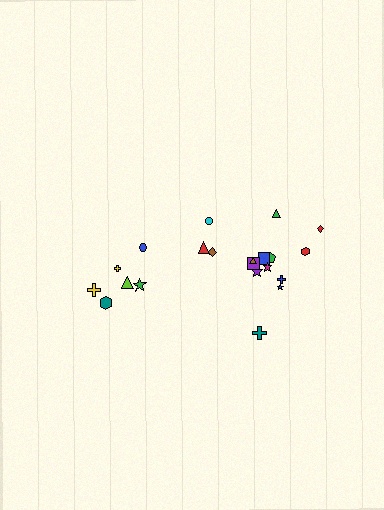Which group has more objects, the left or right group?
The right group.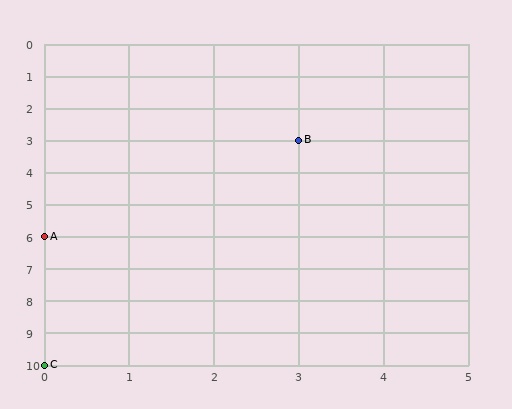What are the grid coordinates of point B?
Point B is at grid coordinates (3, 3).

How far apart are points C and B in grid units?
Points C and B are 3 columns and 7 rows apart (about 7.6 grid units diagonally).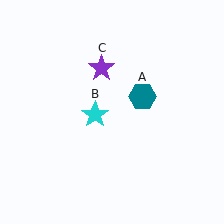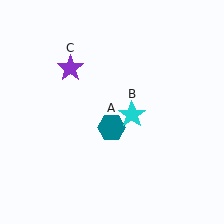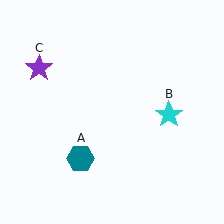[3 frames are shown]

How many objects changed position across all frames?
3 objects changed position: teal hexagon (object A), cyan star (object B), purple star (object C).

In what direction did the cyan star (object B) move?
The cyan star (object B) moved right.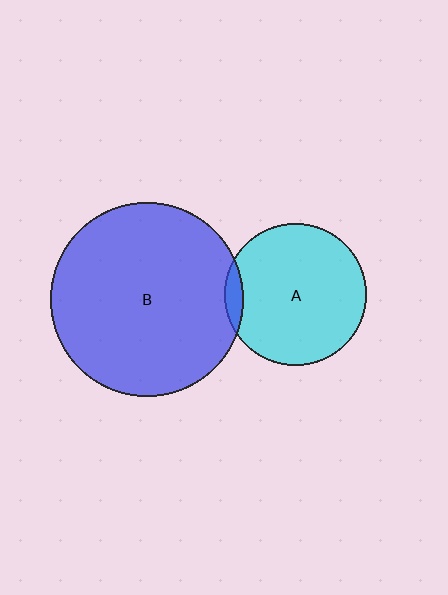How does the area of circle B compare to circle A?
Approximately 1.9 times.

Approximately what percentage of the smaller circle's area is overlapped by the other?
Approximately 5%.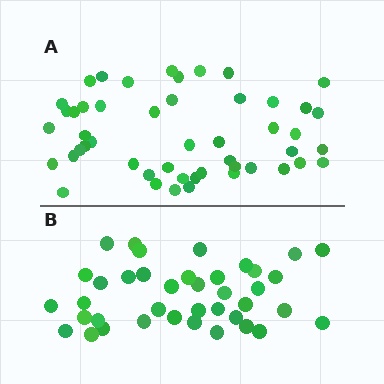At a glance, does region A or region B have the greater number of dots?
Region A (the top region) has more dots.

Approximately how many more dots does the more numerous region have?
Region A has roughly 10 or so more dots than region B.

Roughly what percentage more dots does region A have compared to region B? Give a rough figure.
About 25% more.